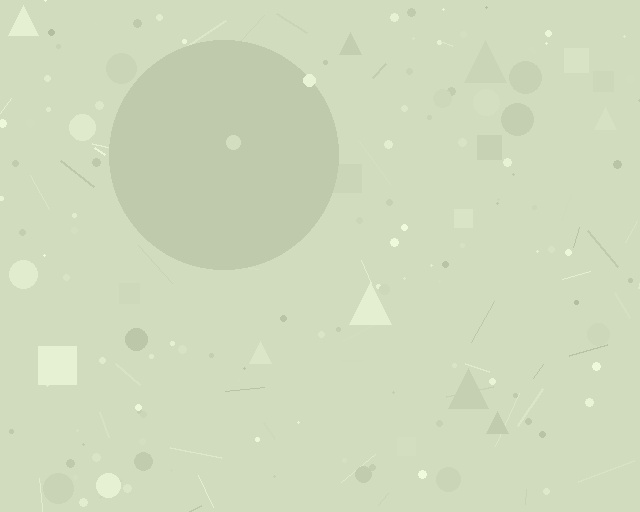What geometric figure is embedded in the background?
A circle is embedded in the background.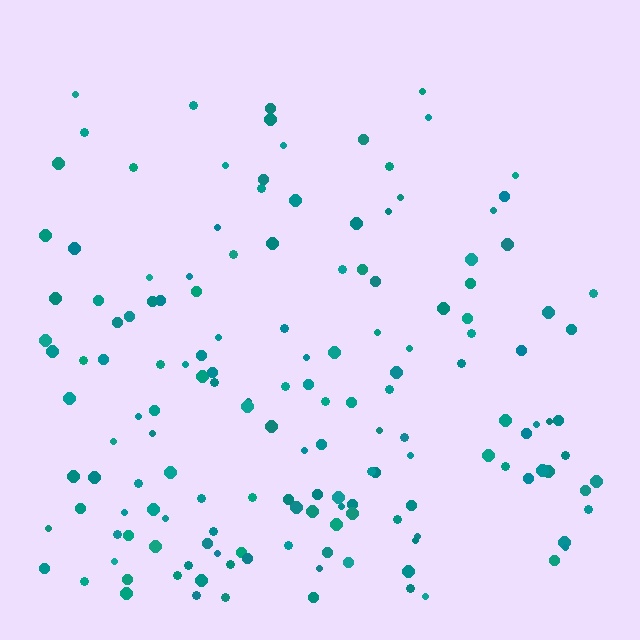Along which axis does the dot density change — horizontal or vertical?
Vertical.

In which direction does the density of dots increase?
From top to bottom, with the bottom side densest.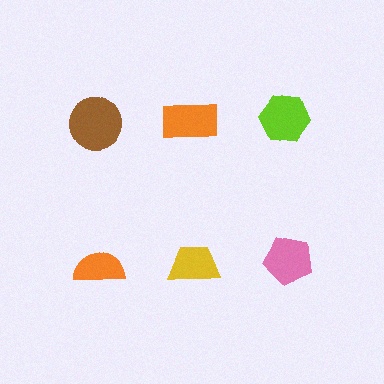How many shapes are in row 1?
3 shapes.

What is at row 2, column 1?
An orange semicircle.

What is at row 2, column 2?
A yellow trapezoid.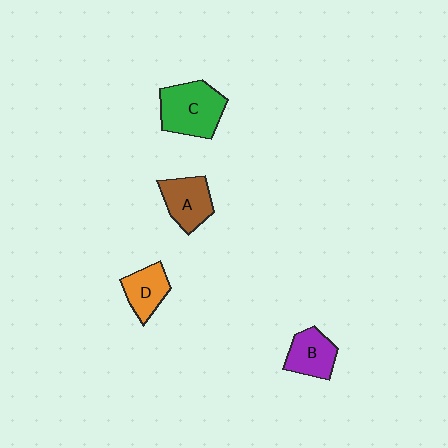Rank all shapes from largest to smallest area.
From largest to smallest: C (green), A (brown), B (purple), D (orange).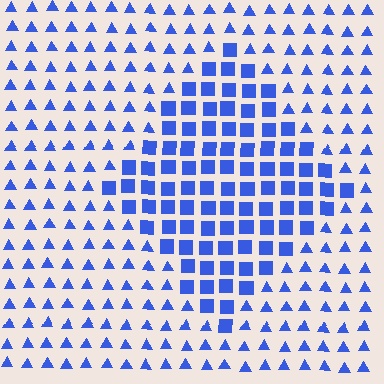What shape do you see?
I see a diamond.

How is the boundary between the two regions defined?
The boundary is defined by a change in element shape: squares inside vs. triangles outside. All elements share the same color and spacing.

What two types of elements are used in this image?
The image uses squares inside the diamond region and triangles outside it.